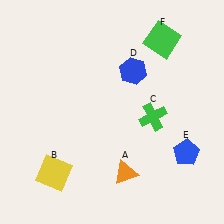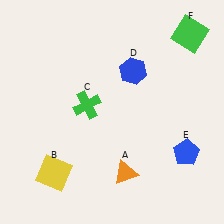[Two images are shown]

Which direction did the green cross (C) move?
The green cross (C) moved left.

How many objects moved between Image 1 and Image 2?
2 objects moved between the two images.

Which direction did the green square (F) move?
The green square (F) moved right.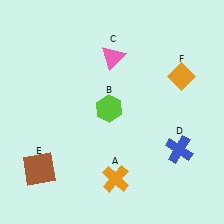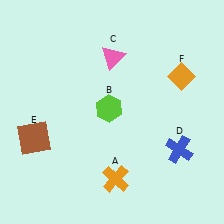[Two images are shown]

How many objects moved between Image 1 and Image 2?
1 object moved between the two images.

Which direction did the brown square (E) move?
The brown square (E) moved up.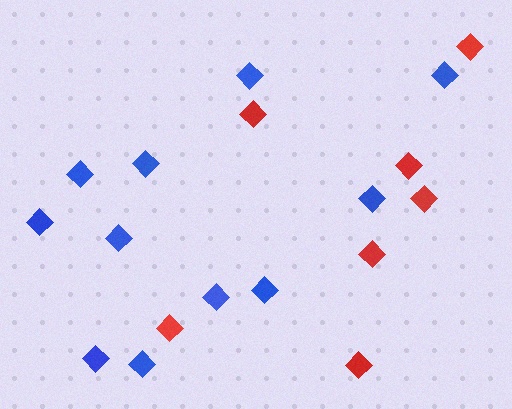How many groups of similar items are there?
There are 2 groups: one group of blue diamonds (11) and one group of red diamonds (7).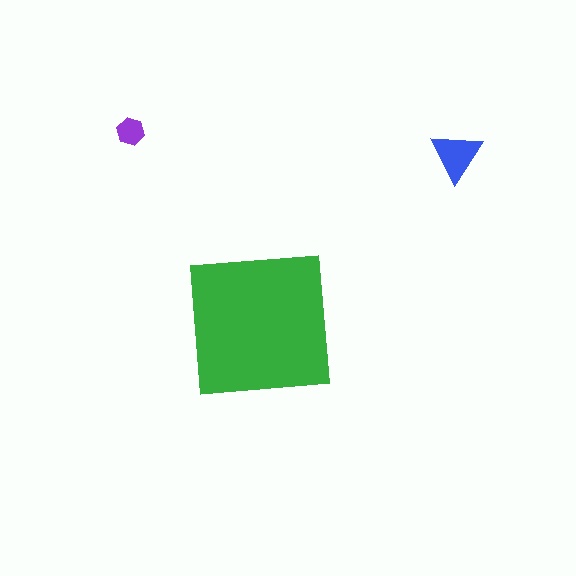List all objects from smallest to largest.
The purple hexagon, the blue triangle, the green square.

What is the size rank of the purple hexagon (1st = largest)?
3rd.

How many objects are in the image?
There are 3 objects in the image.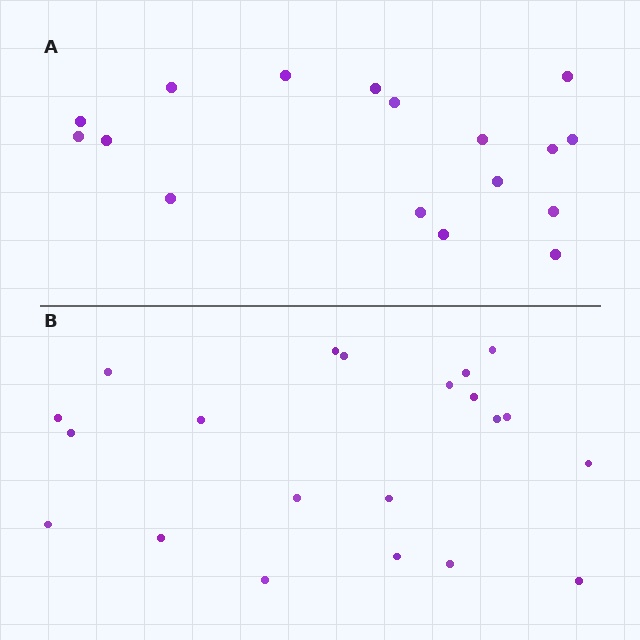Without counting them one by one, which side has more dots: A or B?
Region B (the bottom region) has more dots.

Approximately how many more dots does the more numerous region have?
Region B has about 4 more dots than region A.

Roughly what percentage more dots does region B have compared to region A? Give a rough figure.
About 25% more.